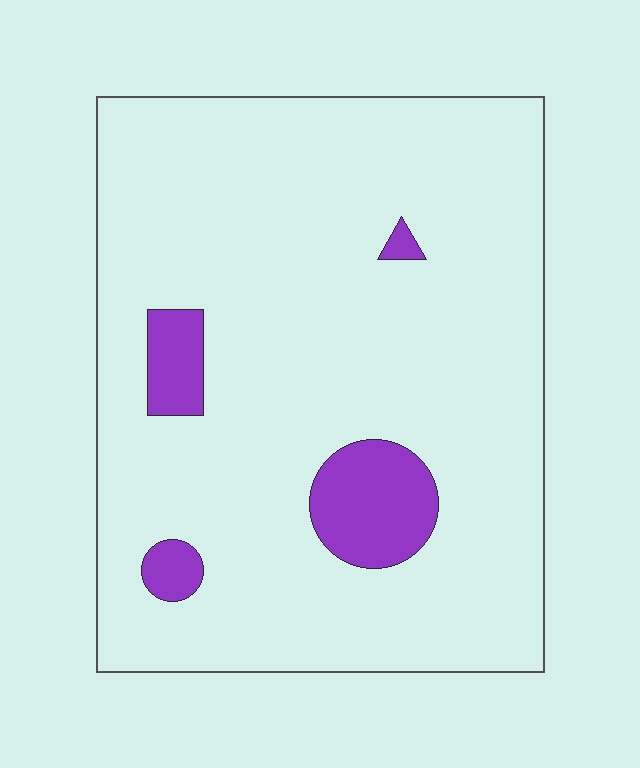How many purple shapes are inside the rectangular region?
4.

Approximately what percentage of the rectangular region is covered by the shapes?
Approximately 10%.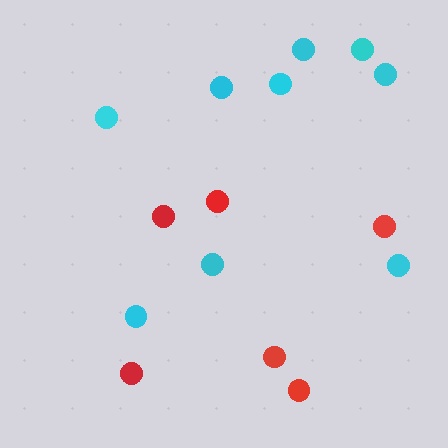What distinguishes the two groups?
There are 2 groups: one group of red circles (6) and one group of cyan circles (9).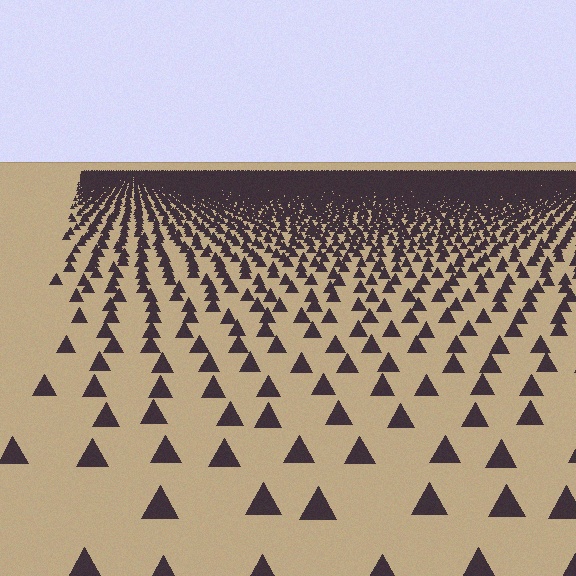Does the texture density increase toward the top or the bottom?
Density increases toward the top.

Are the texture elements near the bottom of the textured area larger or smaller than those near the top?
Larger. Near the bottom, elements are closer to the viewer and appear at a bigger on-screen size.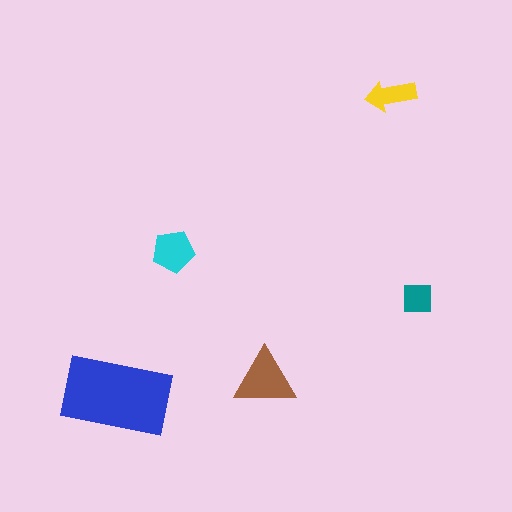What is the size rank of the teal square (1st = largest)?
5th.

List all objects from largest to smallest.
The blue rectangle, the brown triangle, the cyan pentagon, the yellow arrow, the teal square.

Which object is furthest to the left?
The blue rectangle is leftmost.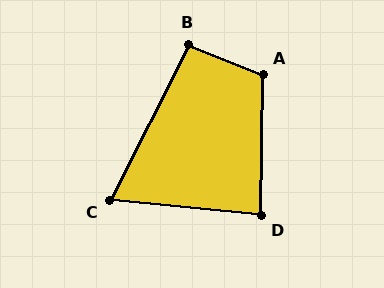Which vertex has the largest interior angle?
A, at approximately 111 degrees.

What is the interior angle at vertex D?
Approximately 85 degrees (approximately right).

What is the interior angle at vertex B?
Approximately 95 degrees (approximately right).